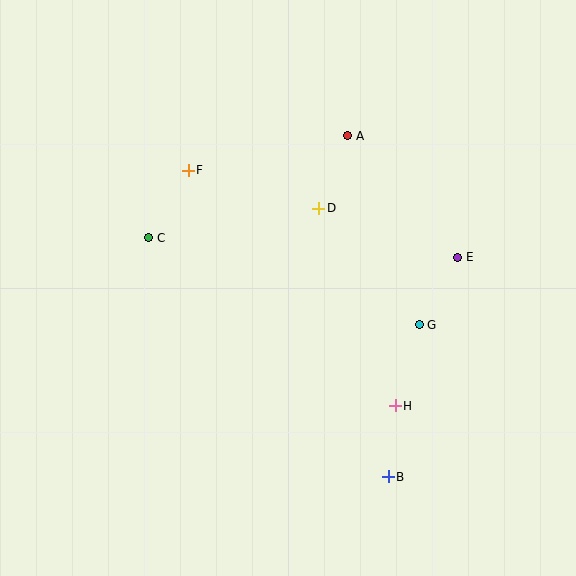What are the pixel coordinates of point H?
Point H is at (395, 406).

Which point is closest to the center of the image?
Point D at (319, 208) is closest to the center.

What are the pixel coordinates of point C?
Point C is at (149, 238).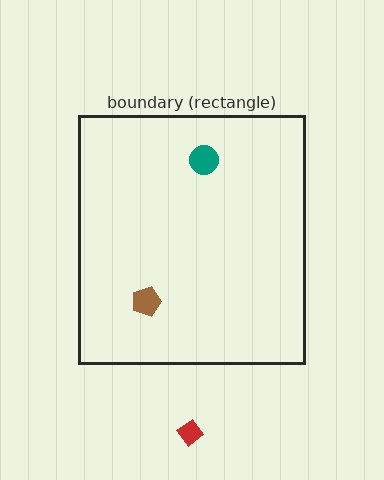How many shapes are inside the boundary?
2 inside, 1 outside.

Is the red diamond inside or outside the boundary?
Outside.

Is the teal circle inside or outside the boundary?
Inside.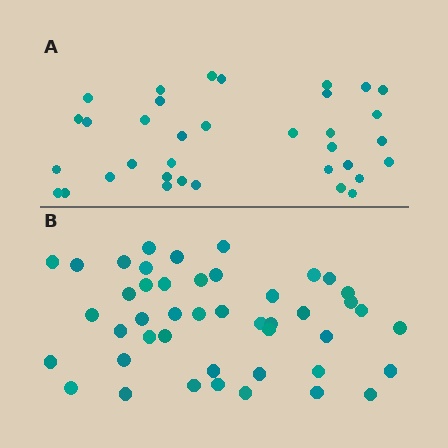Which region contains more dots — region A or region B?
Region B (the bottom region) has more dots.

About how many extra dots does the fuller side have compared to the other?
Region B has roughly 10 or so more dots than region A.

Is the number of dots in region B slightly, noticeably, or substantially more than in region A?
Region B has noticeably more, but not dramatically so. The ratio is roughly 1.3 to 1.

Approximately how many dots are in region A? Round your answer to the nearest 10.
About 40 dots. (The exact count is 35, which rounds to 40.)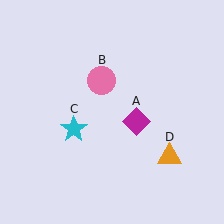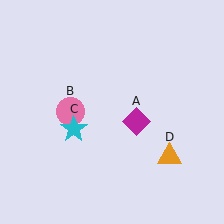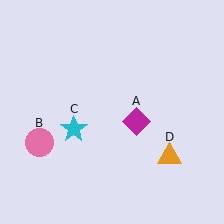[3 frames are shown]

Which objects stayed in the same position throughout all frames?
Magenta diamond (object A) and cyan star (object C) and orange triangle (object D) remained stationary.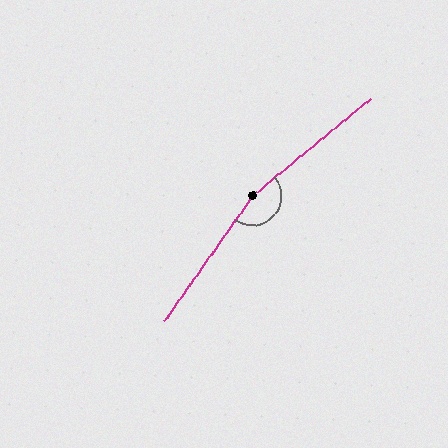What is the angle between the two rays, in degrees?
Approximately 165 degrees.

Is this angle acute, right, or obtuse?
It is obtuse.